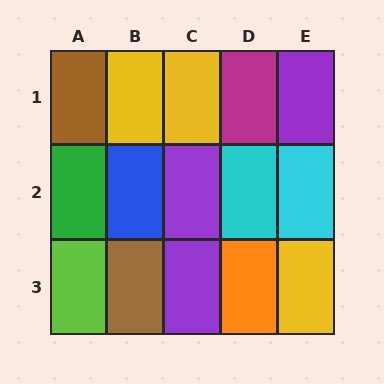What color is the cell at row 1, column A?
Brown.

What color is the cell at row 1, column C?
Yellow.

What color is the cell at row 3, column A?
Lime.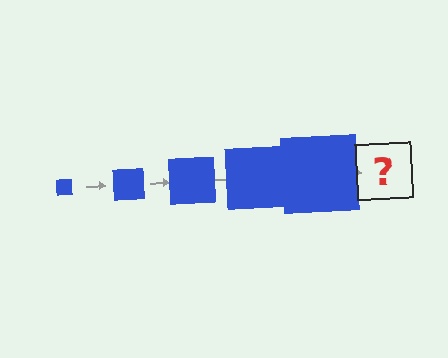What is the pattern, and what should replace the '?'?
The pattern is that the square gets progressively larger each step. The '?' should be a blue square, larger than the previous one.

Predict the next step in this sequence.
The next step is a blue square, larger than the previous one.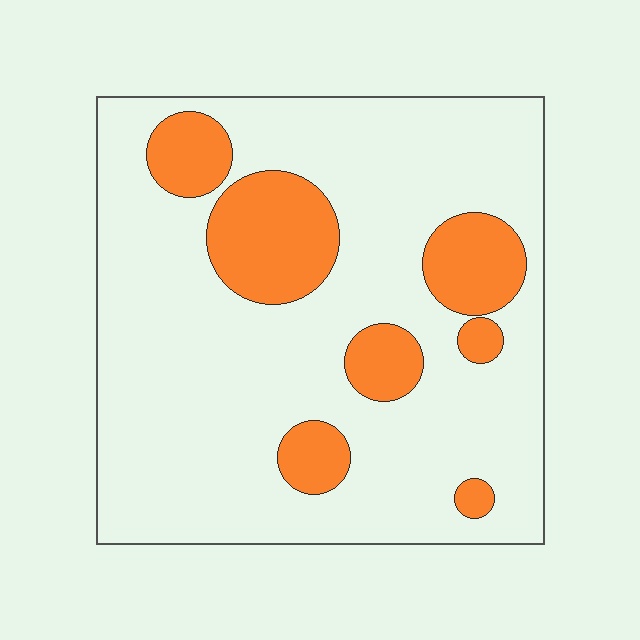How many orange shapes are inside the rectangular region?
7.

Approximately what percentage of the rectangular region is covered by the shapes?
Approximately 20%.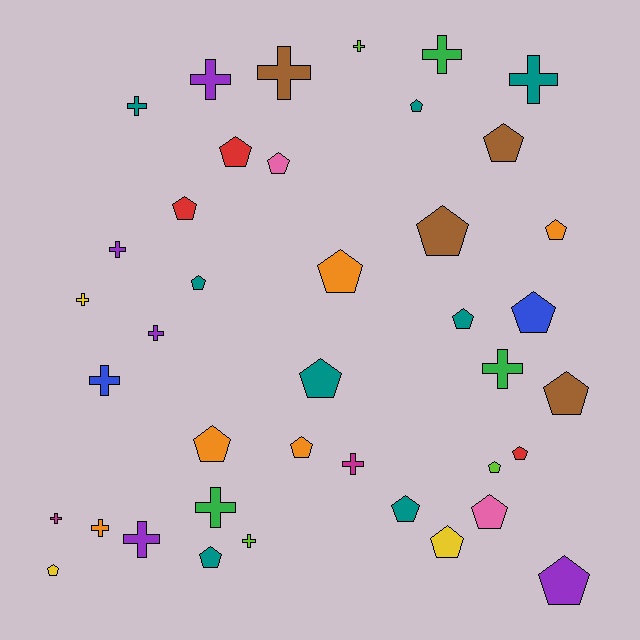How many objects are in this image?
There are 40 objects.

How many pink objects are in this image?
There are 2 pink objects.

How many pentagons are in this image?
There are 23 pentagons.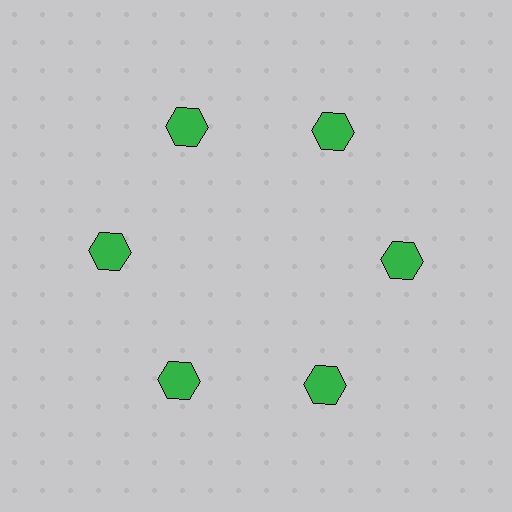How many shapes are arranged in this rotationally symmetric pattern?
There are 6 shapes, arranged in 6 groups of 1.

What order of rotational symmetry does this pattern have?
This pattern has 6-fold rotational symmetry.